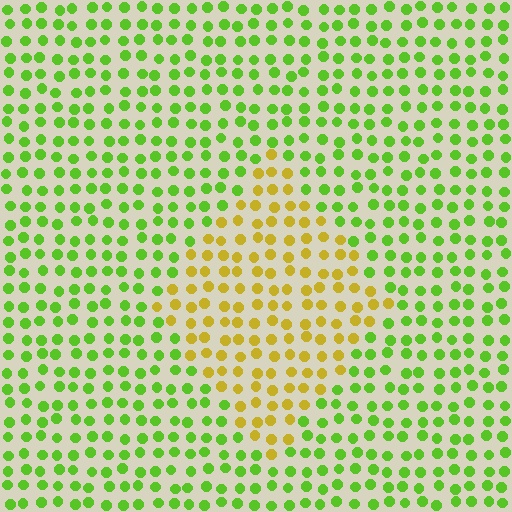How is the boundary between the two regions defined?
The boundary is defined purely by a slight shift in hue (about 49 degrees). Spacing, size, and orientation are identical on both sides.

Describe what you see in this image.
The image is filled with small lime elements in a uniform arrangement. A diamond-shaped region is visible where the elements are tinted to a slightly different hue, forming a subtle color boundary.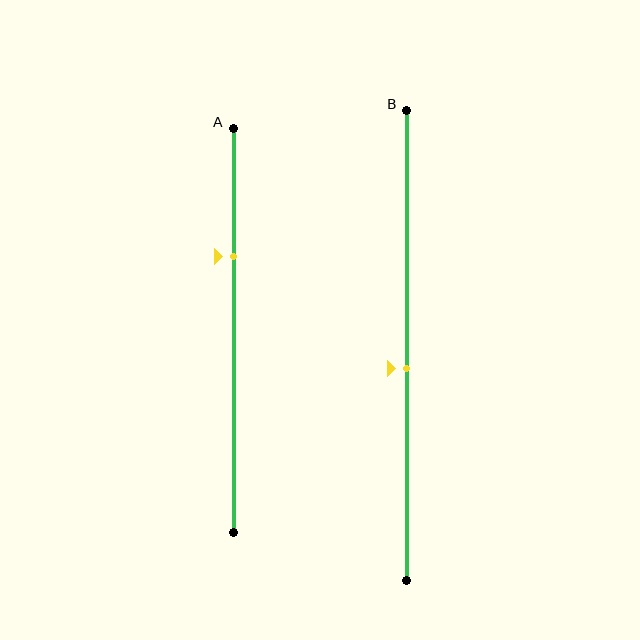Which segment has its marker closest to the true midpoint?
Segment B has its marker closest to the true midpoint.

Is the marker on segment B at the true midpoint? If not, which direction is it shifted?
No, the marker on segment B is shifted downward by about 5% of the segment length.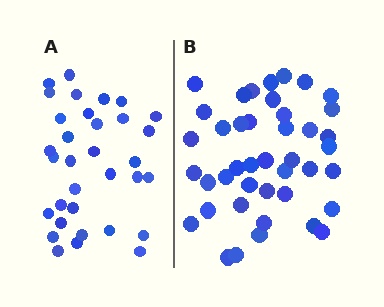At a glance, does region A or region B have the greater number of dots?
Region B (the right region) has more dots.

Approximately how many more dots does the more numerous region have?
Region B has roughly 8 or so more dots than region A.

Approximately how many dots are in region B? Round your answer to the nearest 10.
About 40 dots. (The exact count is 42, which rounds to 40.)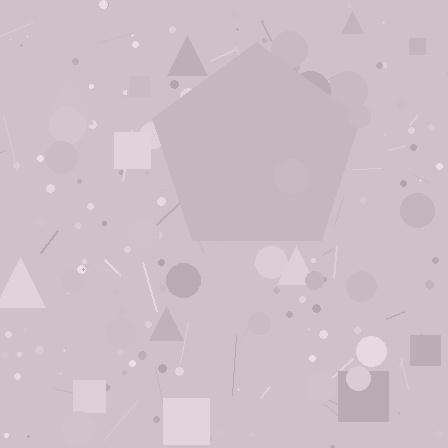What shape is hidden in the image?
A pentagon is hidden in the image.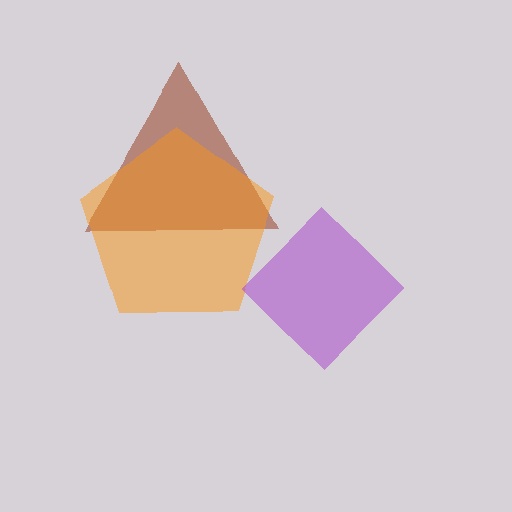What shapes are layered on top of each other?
The layered shapes are: a brown triangle, an orange pentagon, a purple diamond.